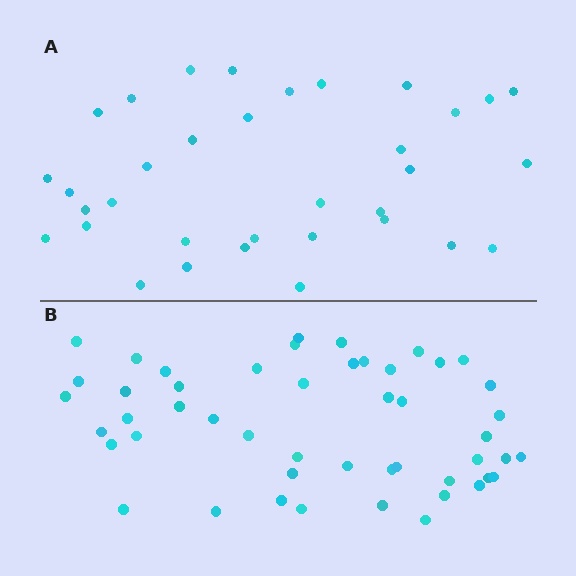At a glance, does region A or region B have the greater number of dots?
Region B (the bottom region) has more dots.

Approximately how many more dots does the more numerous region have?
Region B has approximately 15 more dots than region A.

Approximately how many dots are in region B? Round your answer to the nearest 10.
About 50 dots. (The exact count is 49, which rounds to 50.)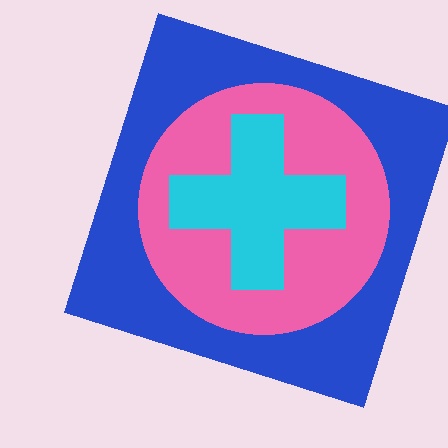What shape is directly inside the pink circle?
The cyan cross.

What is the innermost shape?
The cyan cross.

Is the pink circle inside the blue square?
Yes.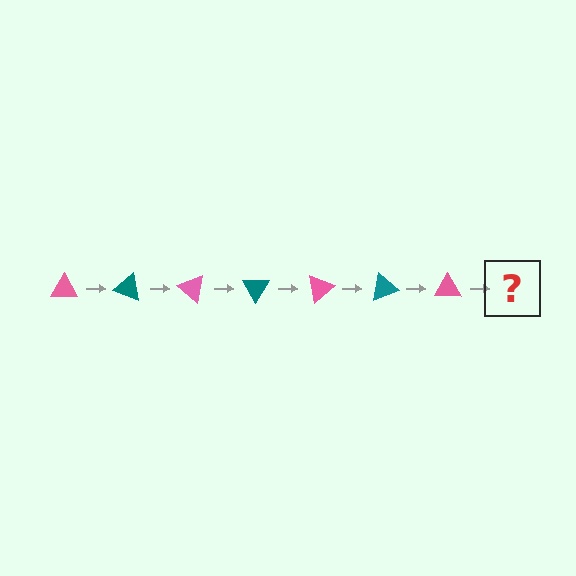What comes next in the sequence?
The next element should be a teal triangle, rotated 140 degrees from the start.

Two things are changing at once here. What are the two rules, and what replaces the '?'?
The two rules are that it rotates 20 degrees each step and the color cycles through pink and teal. The '?' should be a teal triangle, rotated 140 degrees from the start.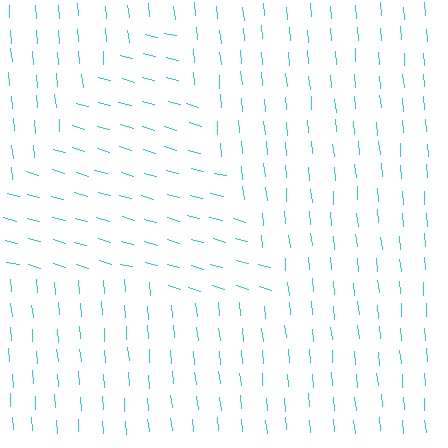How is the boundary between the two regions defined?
The boundary is defined purely by a change in line orientation (approximately 69 degrees difference). All lines are the same color and thickness.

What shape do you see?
I see a triangle.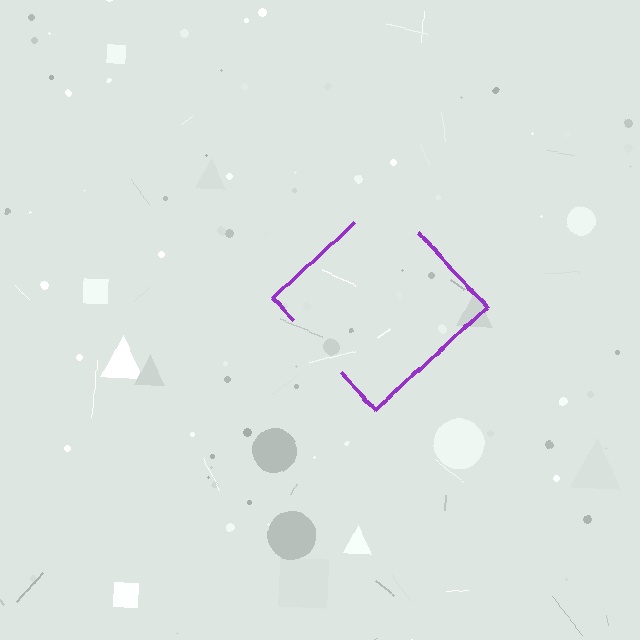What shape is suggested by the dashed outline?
The dashed outline suggests a diamond.